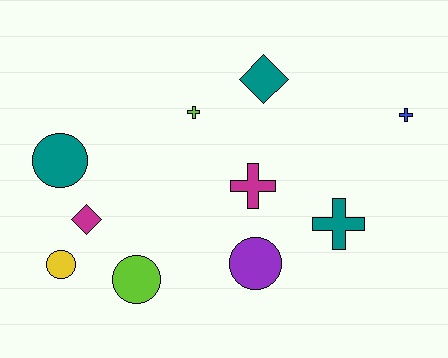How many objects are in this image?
There are 10 objects.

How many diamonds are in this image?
There are 2 diamonds.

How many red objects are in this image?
There are no red objects.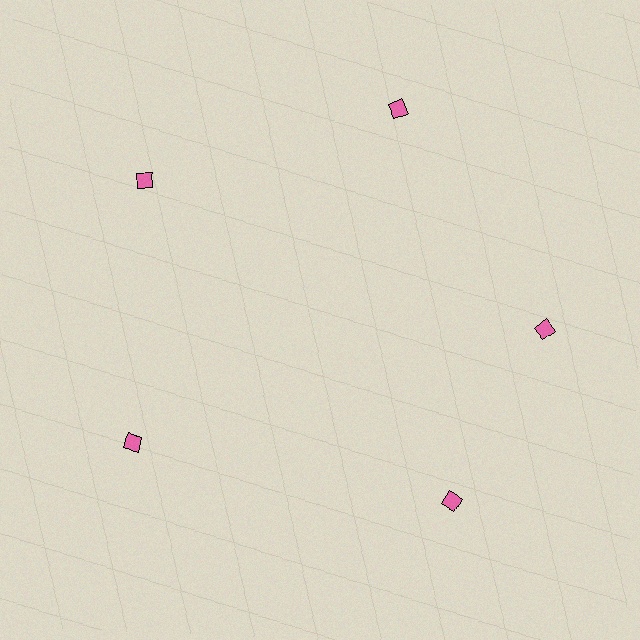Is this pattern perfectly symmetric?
No. The 5 pink diamonds are arranged in a ring, but one element near the 5 o'clock position is rotated out of alignment along the ring, breaking the 5-fold rotational symmetry.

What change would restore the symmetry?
The symmetry would be restored by rotating it back into even spacing with its neighbors so that all 5 diamonds sit at equal angles and equal distance from the center.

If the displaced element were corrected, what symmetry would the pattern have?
It would have 5-fold rotational symmetry — the pattern would map onto itself every 72 degrees.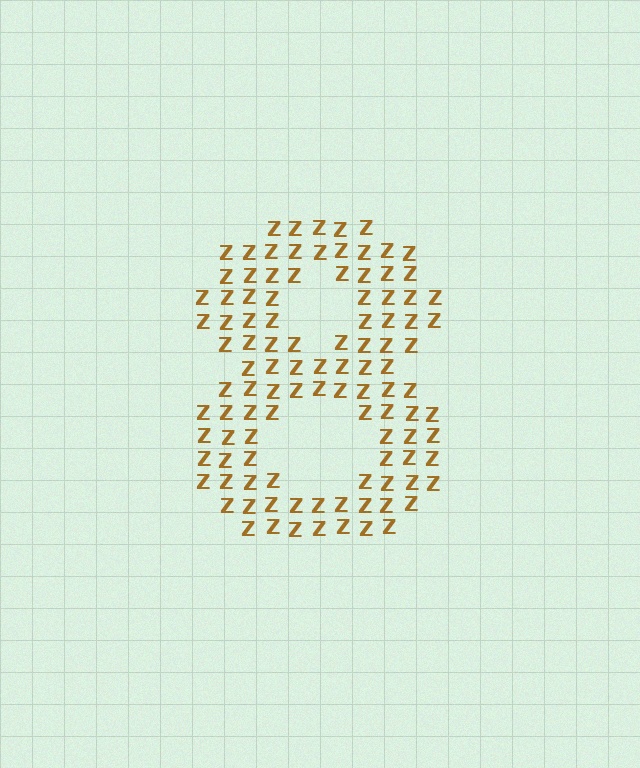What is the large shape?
The large shape is the digit 8.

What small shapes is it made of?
It is made of small letter Z's.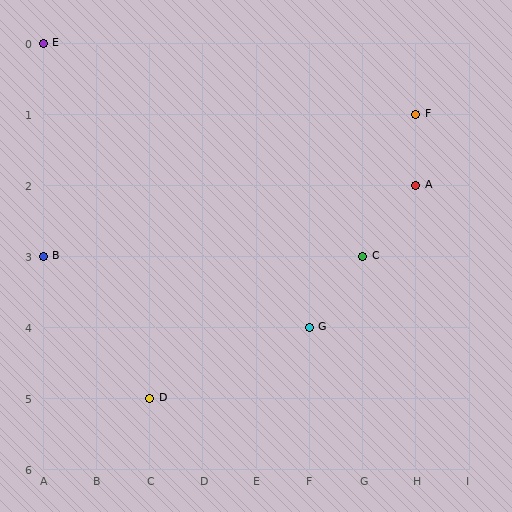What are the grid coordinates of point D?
Point D is at grid coordinates (C, 5).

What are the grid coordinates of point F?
Point F is at grid coordinates (H, 1).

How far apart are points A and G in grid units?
Points A and G are 2 columns and 2 rows apart (about 2.8 grid units diagonally).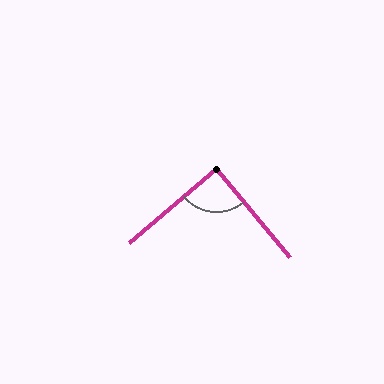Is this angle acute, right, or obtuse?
It is approximately a right angle.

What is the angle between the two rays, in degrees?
Approximately 89 degrees.